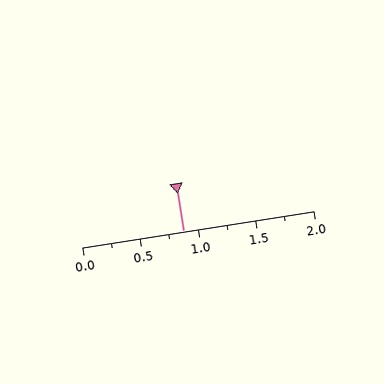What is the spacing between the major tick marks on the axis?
The major ticks are spaced 0.5 apart.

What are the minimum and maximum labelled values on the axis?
The axis runs from 0.0 to 2.0.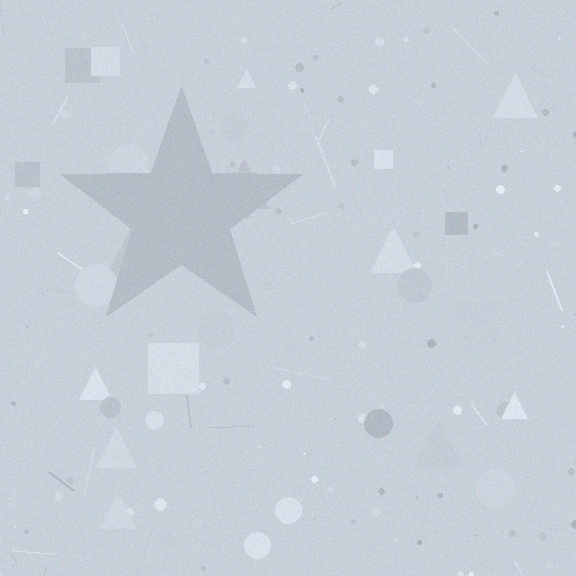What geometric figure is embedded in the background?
A star is embedded in the background.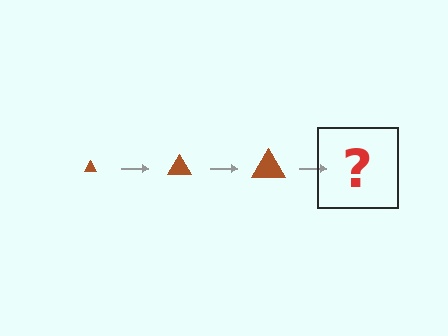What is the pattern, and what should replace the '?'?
The pattern is that the triangle gets progressively larger each step. The '?' should be a brown triangle, larger than the previous one.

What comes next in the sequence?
The next element should be a brown triangle, larger than the previous one.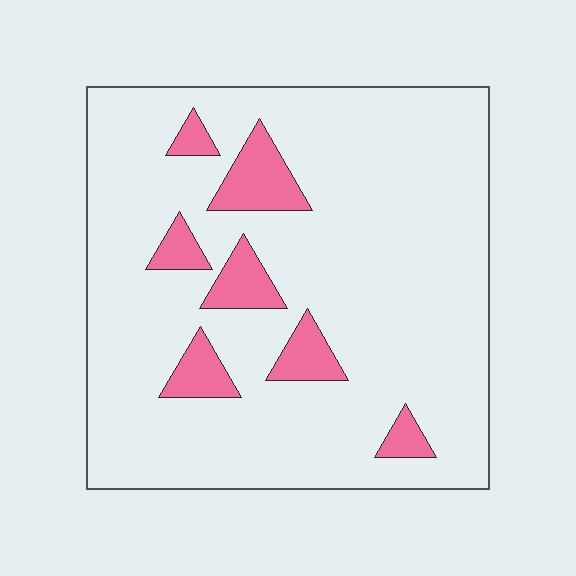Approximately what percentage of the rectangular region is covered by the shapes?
Approximately 10%.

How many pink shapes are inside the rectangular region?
7.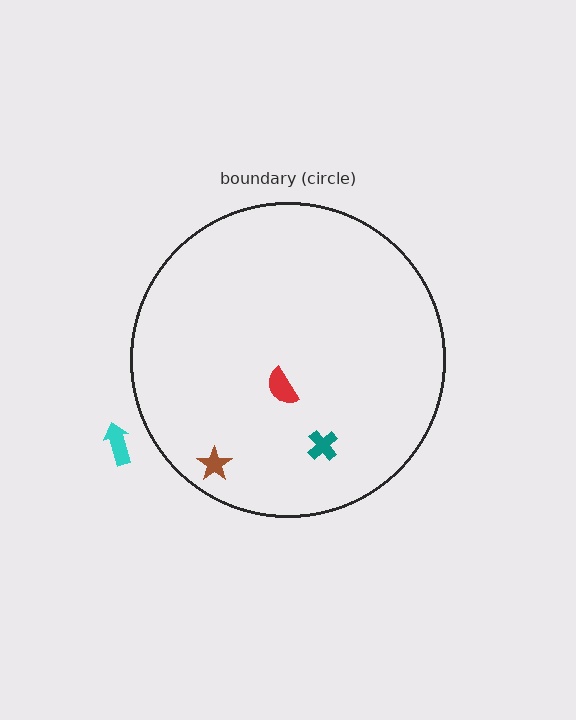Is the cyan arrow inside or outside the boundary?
Outside.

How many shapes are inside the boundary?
3 inside, 1 outside.